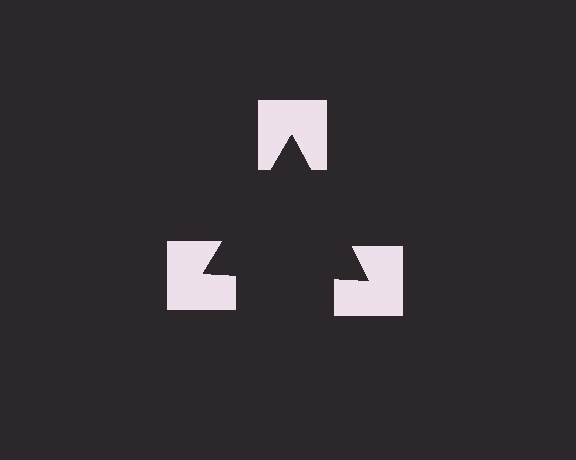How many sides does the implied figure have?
3 sides.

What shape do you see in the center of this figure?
An illusory triangle — its edges are inferred from the aligned wedge cuts in the notched squares, not physically drawn.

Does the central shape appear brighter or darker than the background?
It typically appears slightly darker than the background, even though no actual brightness change is drawn.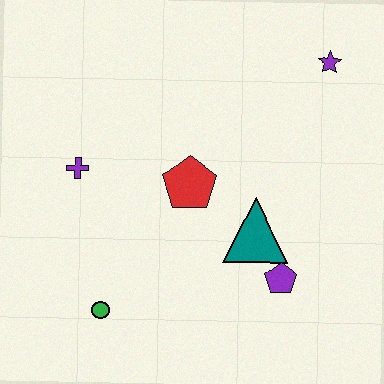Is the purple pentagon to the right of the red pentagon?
Yes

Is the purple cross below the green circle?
No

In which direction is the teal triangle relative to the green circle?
The teal triangle is to the right of the green circle.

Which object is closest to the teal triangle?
The purple pentagon is closest to the teal triangle.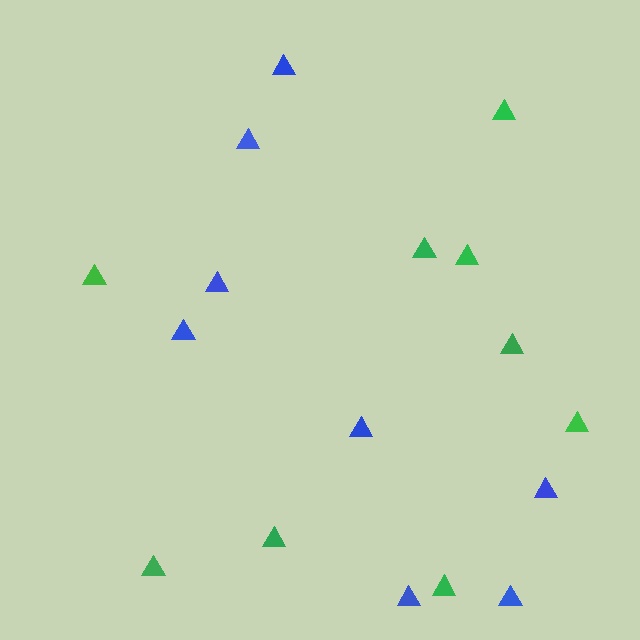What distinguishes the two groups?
There are 2 groups: one group of green triangles (9) and one group of blue triangles (8).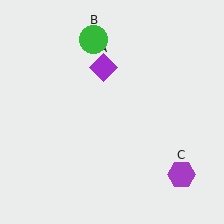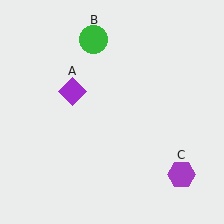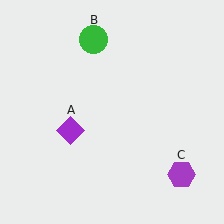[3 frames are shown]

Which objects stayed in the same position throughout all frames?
Green circle (object B) and purple hexagon (object C) remained stationary.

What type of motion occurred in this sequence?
The purple diamond (object A) rotated counterclockwise around the center of the scene.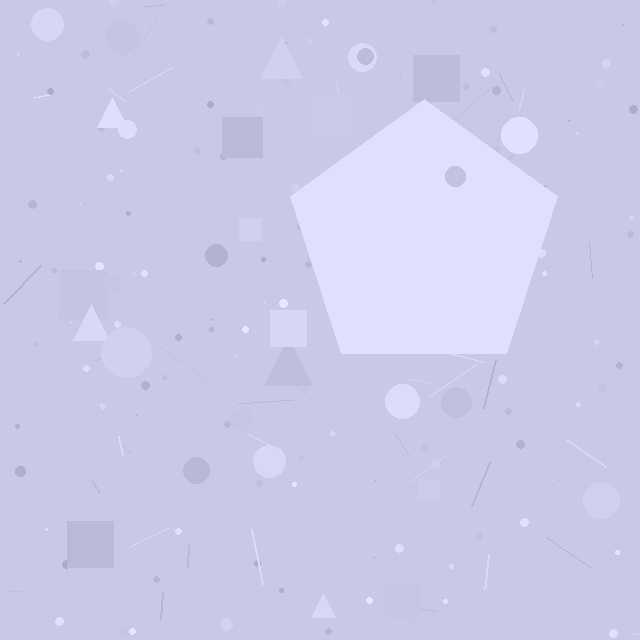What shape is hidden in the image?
A pentagon is hidden in the image.